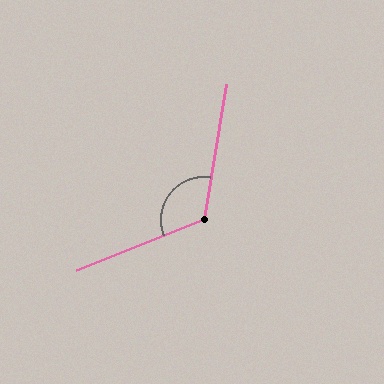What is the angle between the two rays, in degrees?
Approximately 121 degrees.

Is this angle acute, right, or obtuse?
It is obtuse.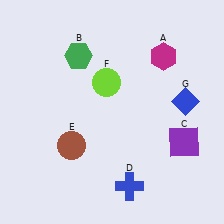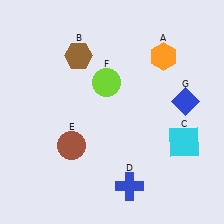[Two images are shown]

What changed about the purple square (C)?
In Image 1, C is purple. In Image 2, it changed to cyan.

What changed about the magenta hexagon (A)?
In Image 1, A is magenta. In Image 2, it changed to orange.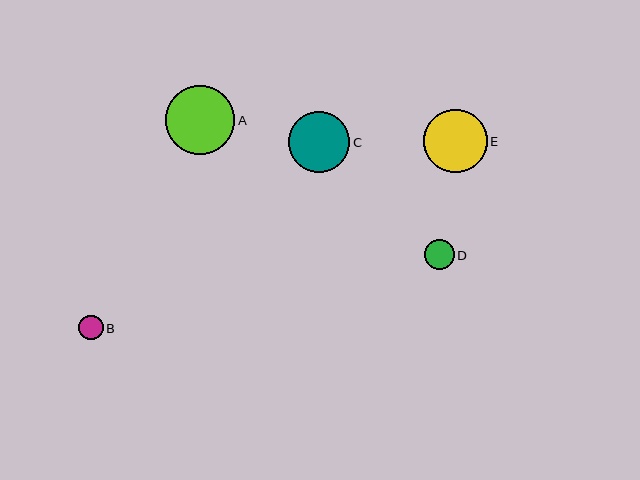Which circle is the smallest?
Circle B is the smallest with a size of approximately 24 pixels.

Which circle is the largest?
Circle A is the largest with a size of approximately 69 pixels.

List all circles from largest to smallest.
From largest to smallest: A, E, C, D, B.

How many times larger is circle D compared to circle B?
Circle D is approximately 1.2 times the size of circle B.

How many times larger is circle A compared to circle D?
Circle A is approximately 2.3 times the size of circle D.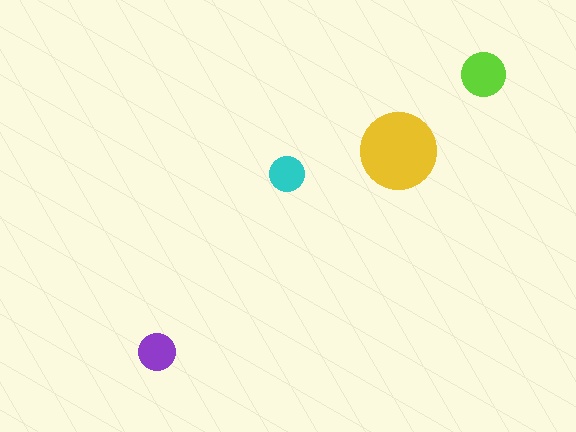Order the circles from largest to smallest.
the yellow one, the lime one, the purple one, the cyan one.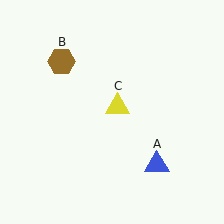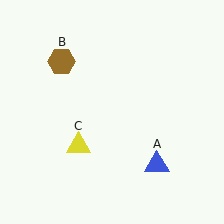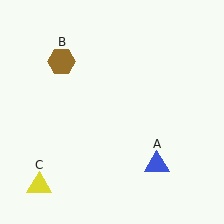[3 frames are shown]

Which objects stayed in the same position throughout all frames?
Blue triangle (object A) and brown hexagon (object B) remained stationary.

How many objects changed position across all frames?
1 object changed position: yellow triangle (object C).